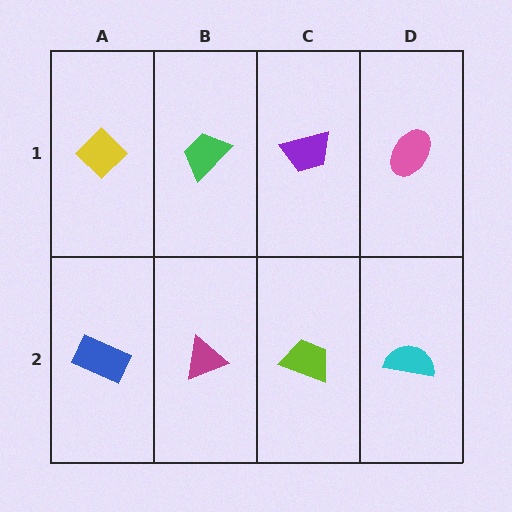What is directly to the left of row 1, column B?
A yellow diamond.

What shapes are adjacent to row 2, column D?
A pink ellipse (row 1, column D), a lime trapezoid (row 2, column C).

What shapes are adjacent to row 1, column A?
A blue rectangle (row 2, column A), a green trapezoid (row 1, column B).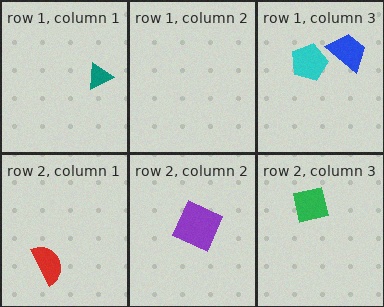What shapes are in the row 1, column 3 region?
The cyan pentagon, the blue trapezoid.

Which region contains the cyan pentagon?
The row 1, column 3 region.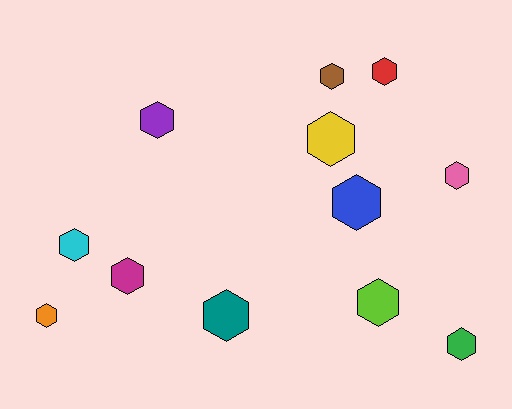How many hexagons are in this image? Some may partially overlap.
There are 12 hexagons.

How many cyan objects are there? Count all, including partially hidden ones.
There is 1 cyan object.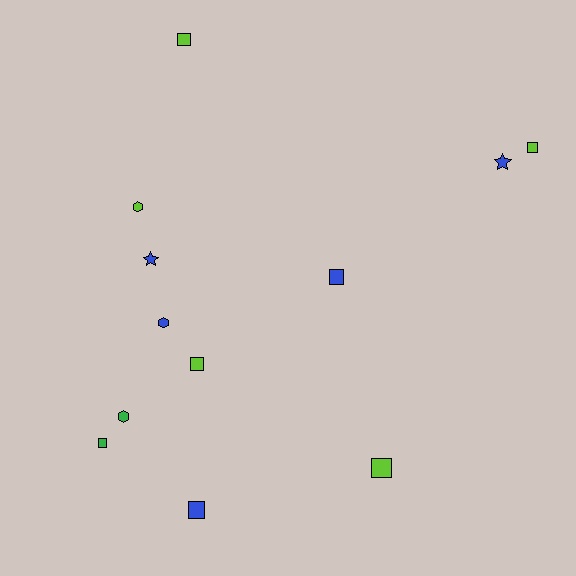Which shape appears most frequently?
Square, with 7 objects.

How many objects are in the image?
There are 12 objects.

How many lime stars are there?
There are no lime stars.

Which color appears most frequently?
Lime, with 5 objects.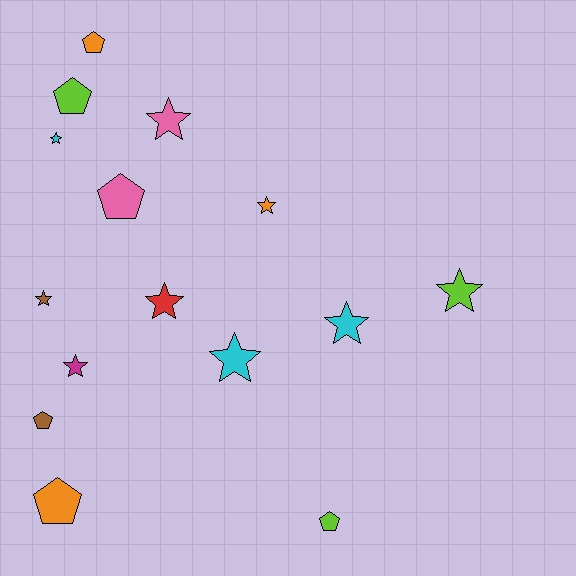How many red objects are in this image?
There is 1 red object.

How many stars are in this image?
There are 9 stars.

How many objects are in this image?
There are 15 objects.